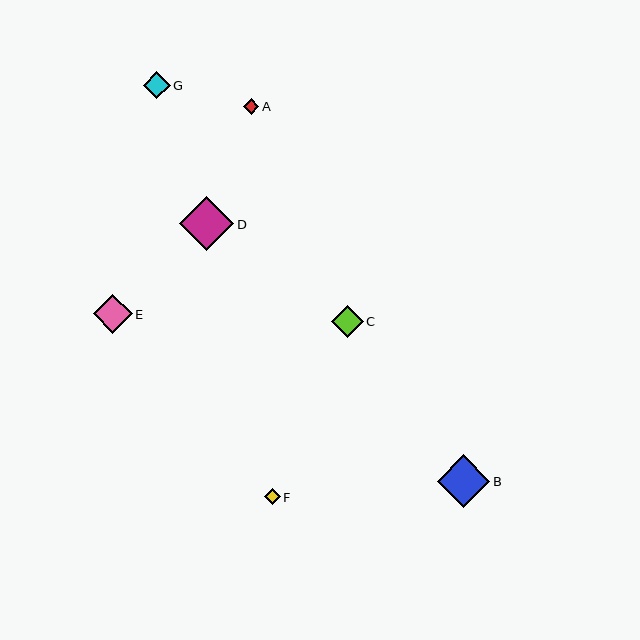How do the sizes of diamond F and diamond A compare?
Diamond F and diamond A are approximately the same size.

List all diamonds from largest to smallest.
From largest to smallest: D, B, E, C, G, F, A.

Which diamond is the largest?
Diamond D is the largest with a size of approximately 54 pixels.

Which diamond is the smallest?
Diamond A is the smallest with a size of approximately 16 pixels.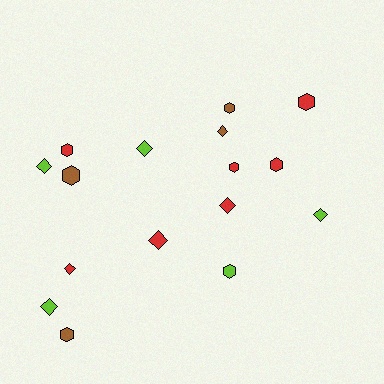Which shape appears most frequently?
Diamond, with 8 objects.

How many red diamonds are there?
There are 3 red diamonds.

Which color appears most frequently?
Red, with 7 objects.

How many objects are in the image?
There are 16 objects.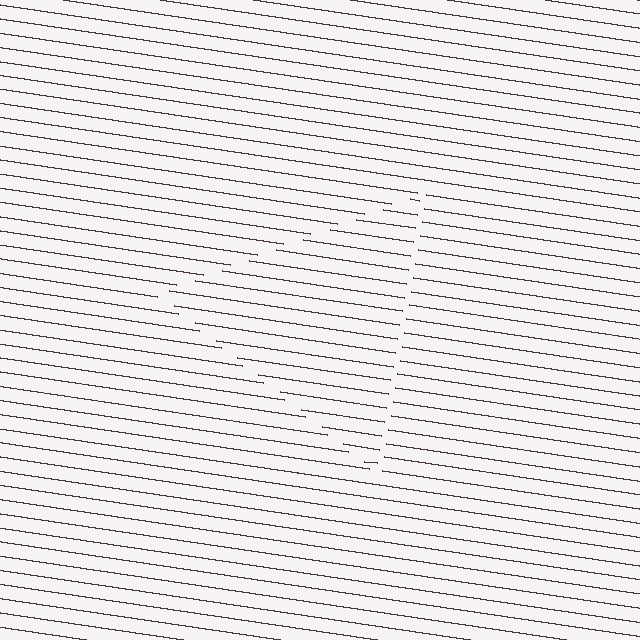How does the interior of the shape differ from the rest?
The interior of the shape contains the same grating, shifted by half a period — the contour is defined by the phase discontinuity where line-ends from the inner and outer gratings abut.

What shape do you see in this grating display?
An illusory triangle. The interior of the shape contains the same grating, shifted by half a period — the contour is defined by the phase discontinuity where line-ends from the inner and outer gratings abut.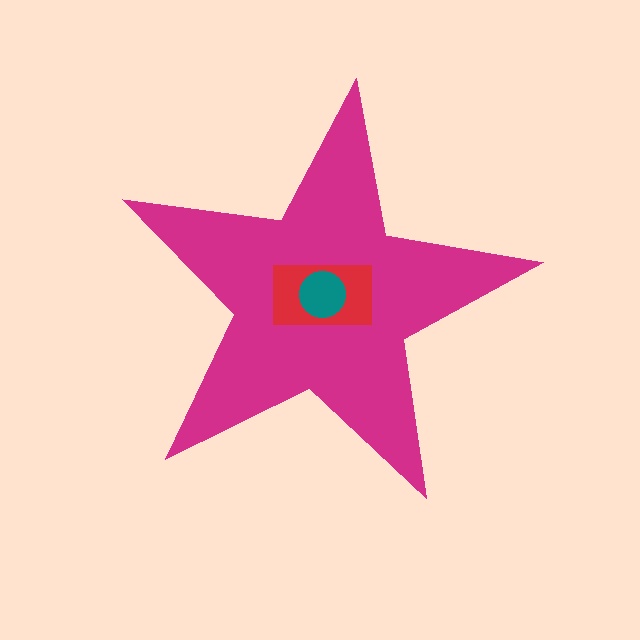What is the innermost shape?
The teal circle.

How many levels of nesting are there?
3.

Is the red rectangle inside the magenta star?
Yes.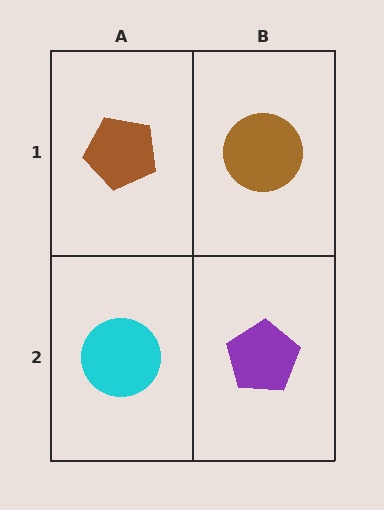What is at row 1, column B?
A brown circle.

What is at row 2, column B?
A purple pentagon.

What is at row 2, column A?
A cyan circle.